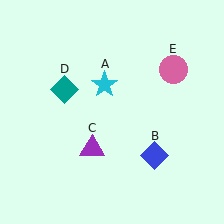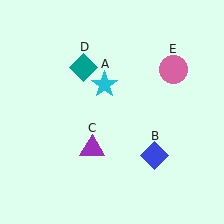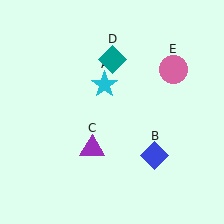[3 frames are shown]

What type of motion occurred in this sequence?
The teal diamond (object D) rotated clockwise around the center of the scene.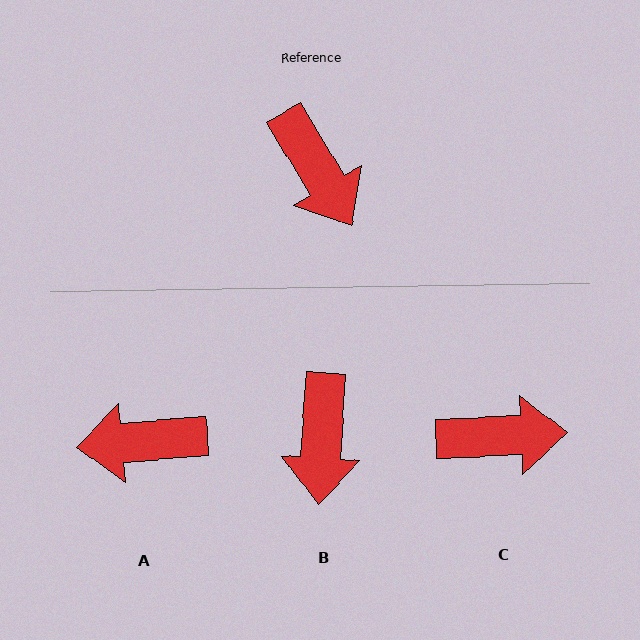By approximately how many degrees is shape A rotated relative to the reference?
Approximately 116 degrees clockwise.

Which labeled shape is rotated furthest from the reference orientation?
A, about 116 degrees away.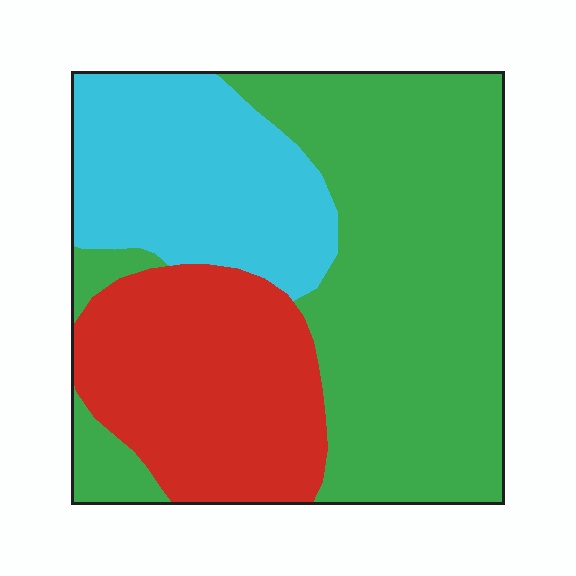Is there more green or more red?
Green.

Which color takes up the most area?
Green, at roughly 50%.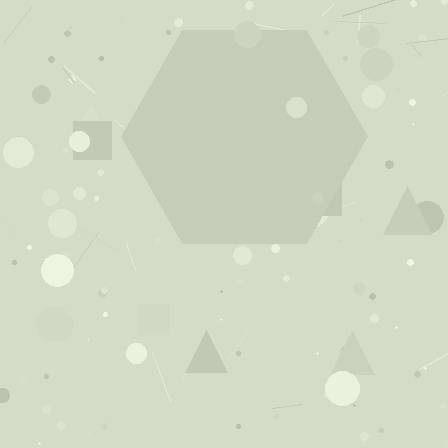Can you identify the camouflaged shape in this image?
The camouflaged shape is a hexagon.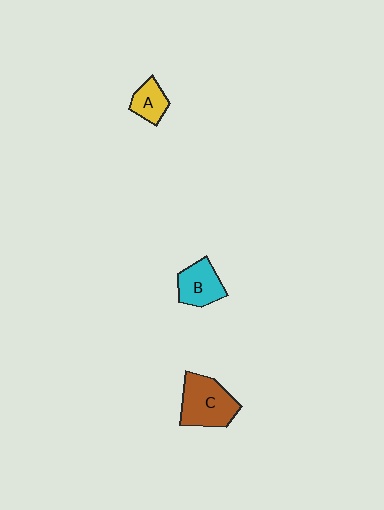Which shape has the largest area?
Shape C (brown).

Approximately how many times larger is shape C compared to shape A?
Approximately 2.0 times.